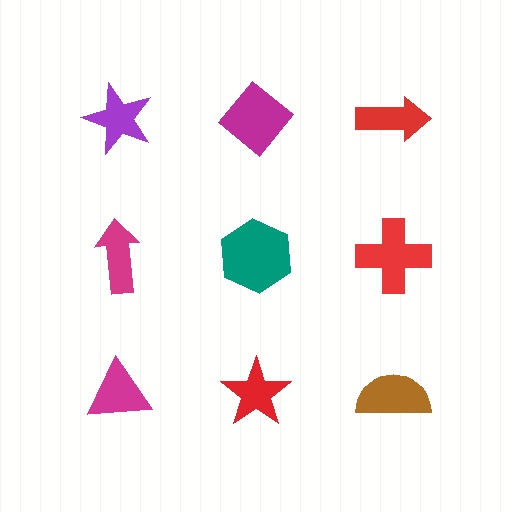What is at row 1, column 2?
A magenta diamond.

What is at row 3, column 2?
A red star.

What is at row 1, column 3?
A red arrow.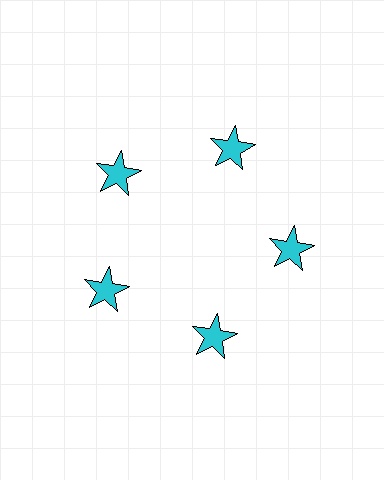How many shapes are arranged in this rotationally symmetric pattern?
There are 5 shapes, arranged in 5 groups of 1.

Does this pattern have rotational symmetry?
Yes, this pattern has 5-fold rotational symmetry. It looks the same after rotating 72 degrees around the center.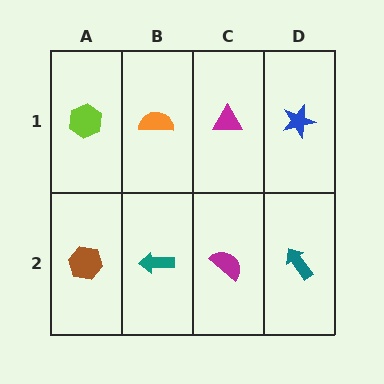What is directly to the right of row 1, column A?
An orange semicircle.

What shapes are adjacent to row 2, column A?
A lime hexagon (row 1, column A), a teal arrow (row 2, column B).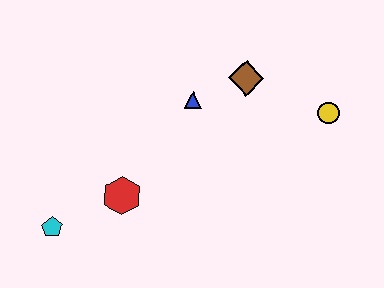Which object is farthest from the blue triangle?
The cyan pentagon is farthest from the blue triangle.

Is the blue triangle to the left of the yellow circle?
Yes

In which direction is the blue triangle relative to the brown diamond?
The blue triangle is to the left of the brown diamond.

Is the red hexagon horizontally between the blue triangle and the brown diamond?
No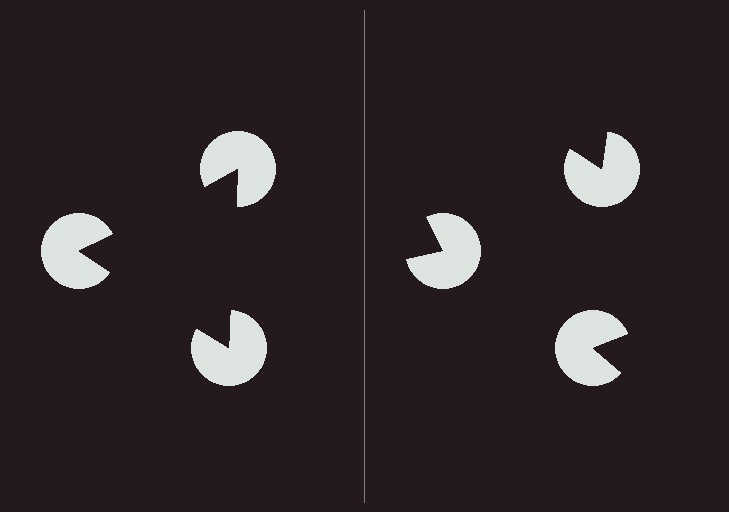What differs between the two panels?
The pac-man discs are positioned identically on both sides; only the wedge orientations differ. On the left they align to a triangle; on the right they are misaligned.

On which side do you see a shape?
An illusory triangle appears on the left side. On the right side the wedge cuts are rotated, so no coherent shape forms.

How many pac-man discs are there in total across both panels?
6 — 3 on each side.